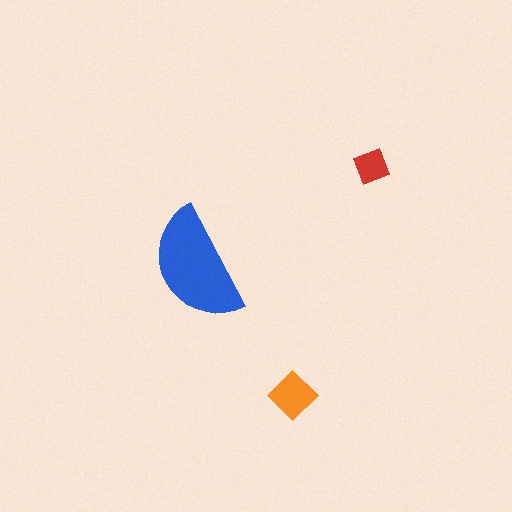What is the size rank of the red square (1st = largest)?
3rd.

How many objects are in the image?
There are 3 objects in the image.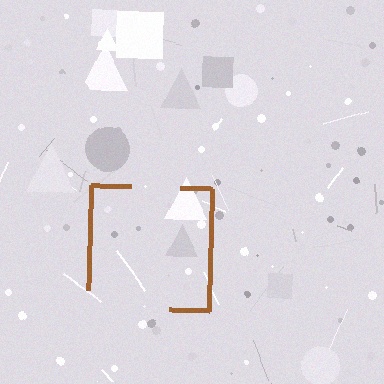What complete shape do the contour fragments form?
The contour fragments form a square.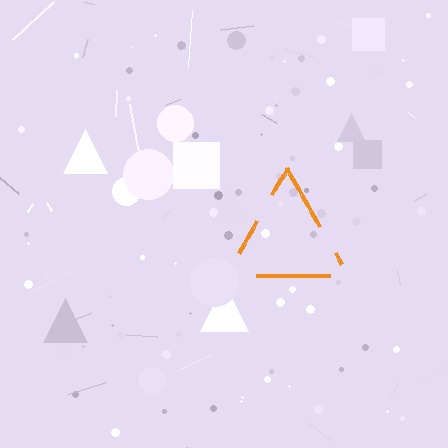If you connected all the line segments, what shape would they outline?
They would outline a triangle.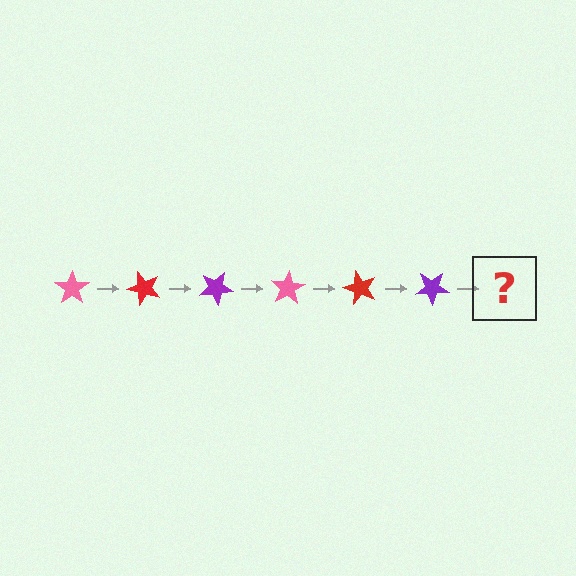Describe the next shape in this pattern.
It should be a pink star, rotated 300 degrees from the start.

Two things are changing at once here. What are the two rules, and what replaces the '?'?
The two rules are that it rotates 50 degrees each step and the color cycles through pink, red, and purple. The '?' should be a pink star, rotated 300 degrees from the start.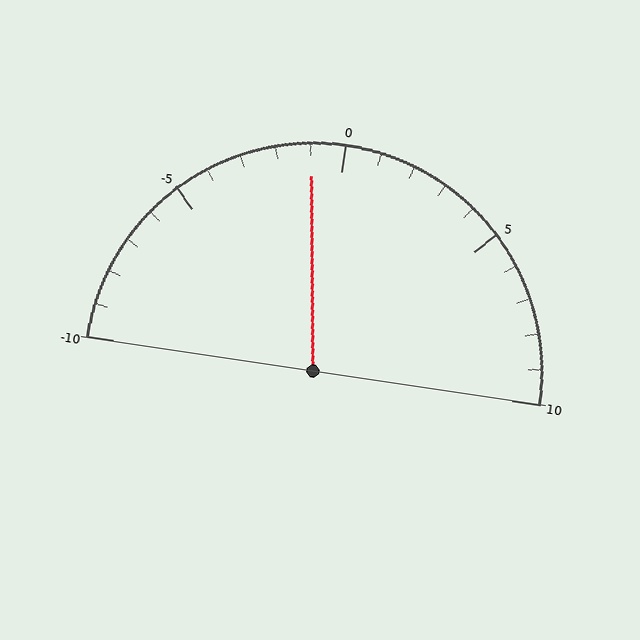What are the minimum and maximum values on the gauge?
The gauge ranges from -10 to 10.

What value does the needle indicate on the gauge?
The needle indicates approximately -1.